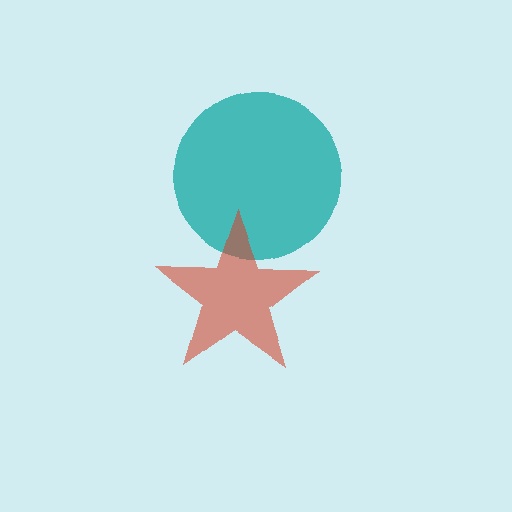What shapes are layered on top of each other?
The layered shapes are: a teal circle, a red star.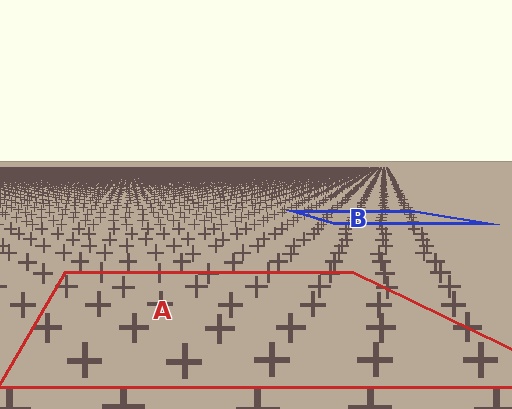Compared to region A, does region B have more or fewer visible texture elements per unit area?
Region B has more texture elements per unit area — they are packed more densely because it is farther away.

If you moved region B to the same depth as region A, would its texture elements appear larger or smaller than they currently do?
They would appear larger. At a closer depth, the same texture elements are projected at a bigger on-screen size.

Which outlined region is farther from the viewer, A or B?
Region B is farther from the viewer — the texture elements inside it appear smaller and more densely packed.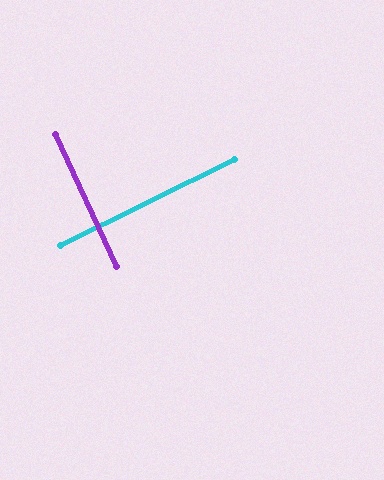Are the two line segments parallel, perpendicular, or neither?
Perpendicular — they meet at approximately 89°.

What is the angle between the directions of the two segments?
Approximately 89 degrees.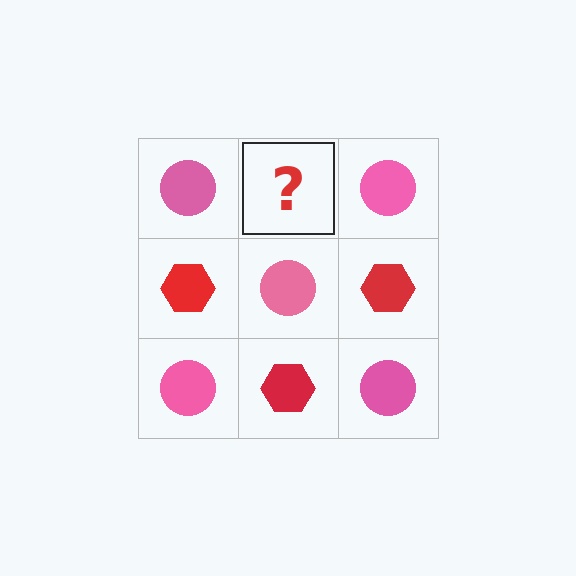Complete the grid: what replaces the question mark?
The question mark should be replaced with a red hexagon.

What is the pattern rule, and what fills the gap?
The rule is that it alternates pink circle and red hexagon in a checkerboard pattern. The gap should be filled with a red hexagon.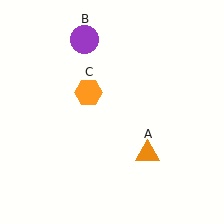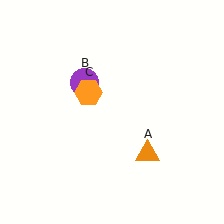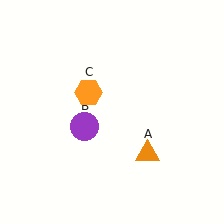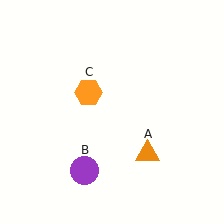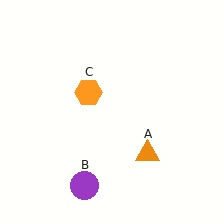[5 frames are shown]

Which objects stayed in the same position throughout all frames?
Orange triangle (object A) and orange hexagon (object C) remained stationary.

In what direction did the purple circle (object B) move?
The purple circle (object B) moved down.